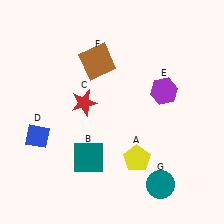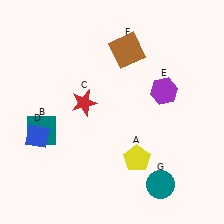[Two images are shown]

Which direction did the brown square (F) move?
The brown square (F) moved right.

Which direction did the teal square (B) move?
The teal square (B) moved left.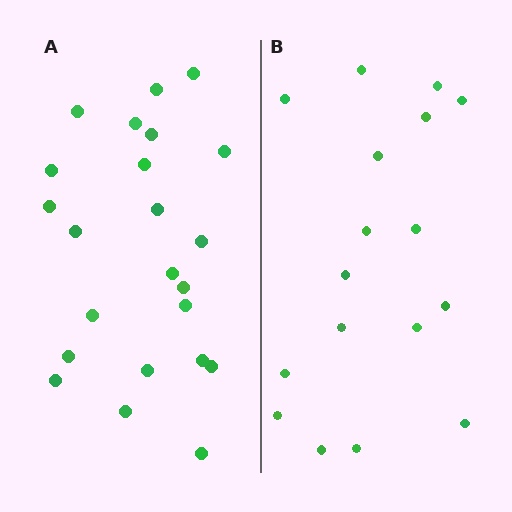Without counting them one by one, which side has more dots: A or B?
Region A (the left region) has more dots.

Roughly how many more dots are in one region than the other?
Region A has about 6 more dots than region B.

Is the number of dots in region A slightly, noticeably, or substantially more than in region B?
Region A has noticeably more, but not dramatically so. The ratio is roughly 1.4 to 1.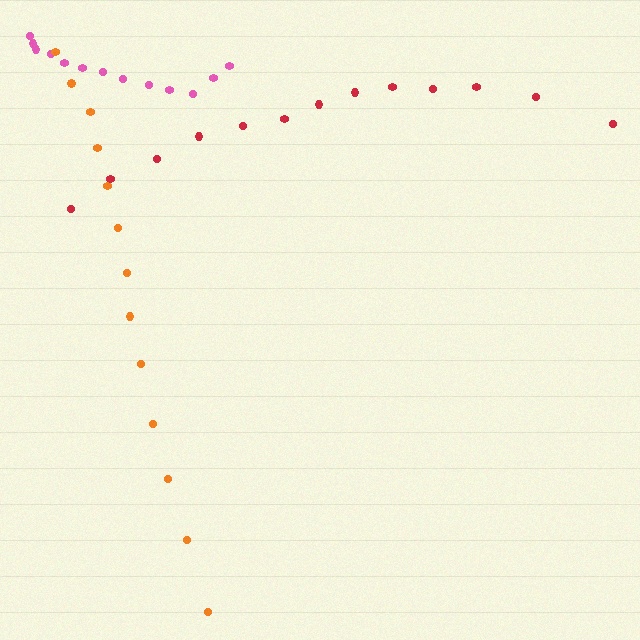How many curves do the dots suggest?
There are 3 distinct paths.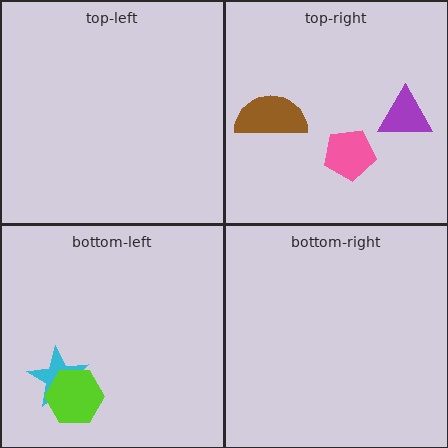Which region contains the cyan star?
The bottom-left region.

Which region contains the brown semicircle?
The top-right region.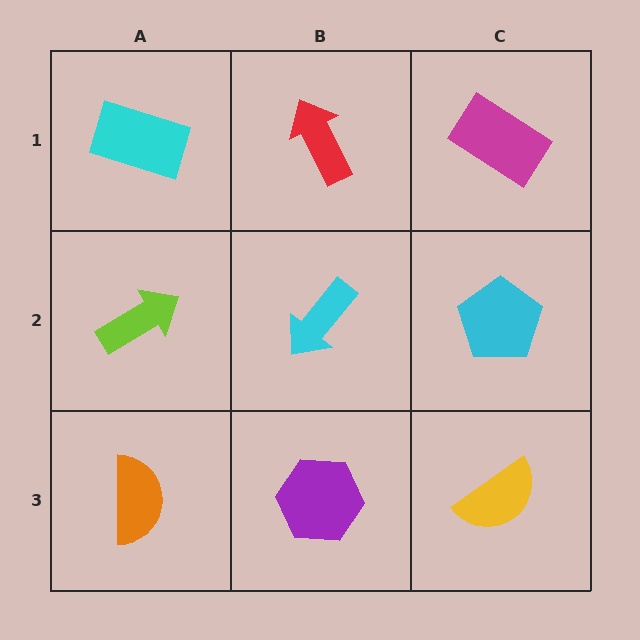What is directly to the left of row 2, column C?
A cyan arrow.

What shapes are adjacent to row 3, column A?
A lime arrow (row 2, column A), a purple hexagon (row 3, column B).